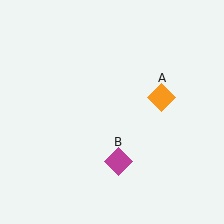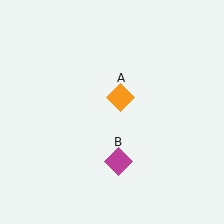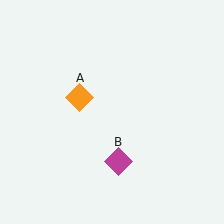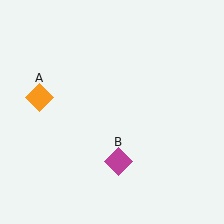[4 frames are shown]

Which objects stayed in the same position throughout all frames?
Magenta diamond (object B) remained stationary.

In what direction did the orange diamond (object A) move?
The orange diamond (object A) moved left.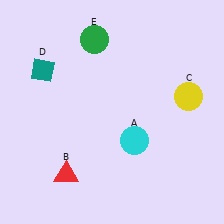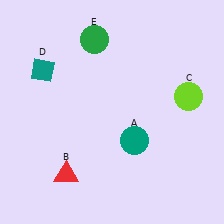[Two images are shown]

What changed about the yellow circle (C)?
In Image 1, C is yellow. In Image 2, it changed to lime.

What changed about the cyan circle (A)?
In Image 1, A is cyan. In Image 2, it changed to teal.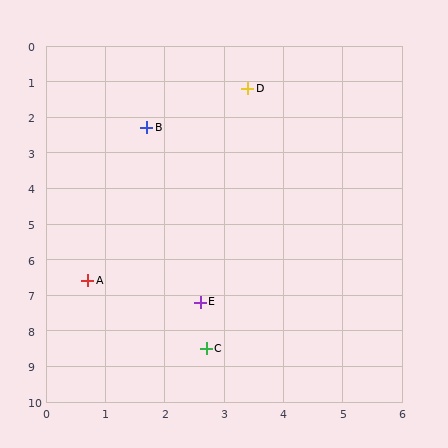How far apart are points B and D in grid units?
Points B and D are about 2.0 grid units apart.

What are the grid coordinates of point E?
Point E is at approximately (2.6, 7.2).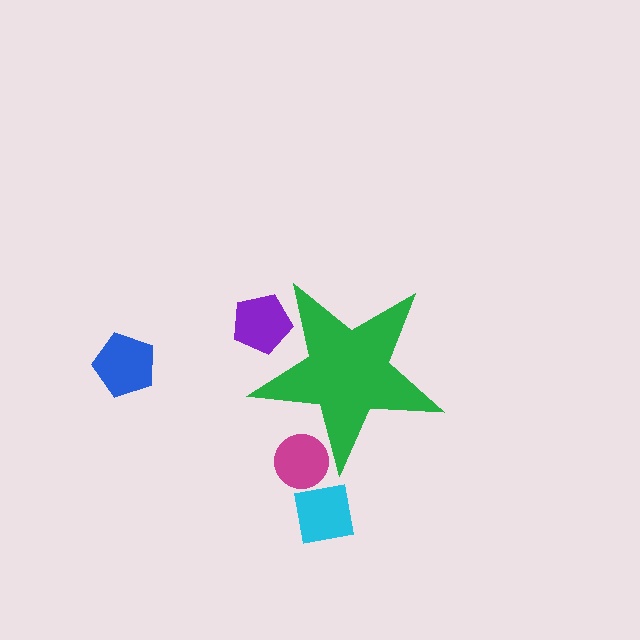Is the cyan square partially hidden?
No, the cyan square is fully visible.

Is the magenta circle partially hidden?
Yes, the magenta circle is partially hidden behind the green star.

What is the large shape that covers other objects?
A green star.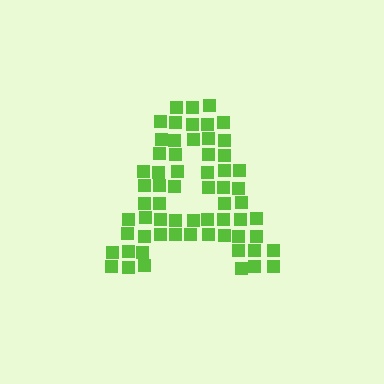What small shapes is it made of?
It is made of small squares.